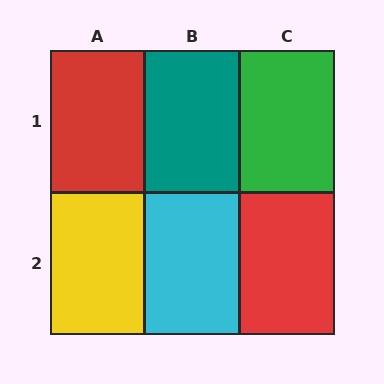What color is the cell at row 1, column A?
Red.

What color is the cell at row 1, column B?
Teal.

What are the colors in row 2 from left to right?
Yellow, cyan, red.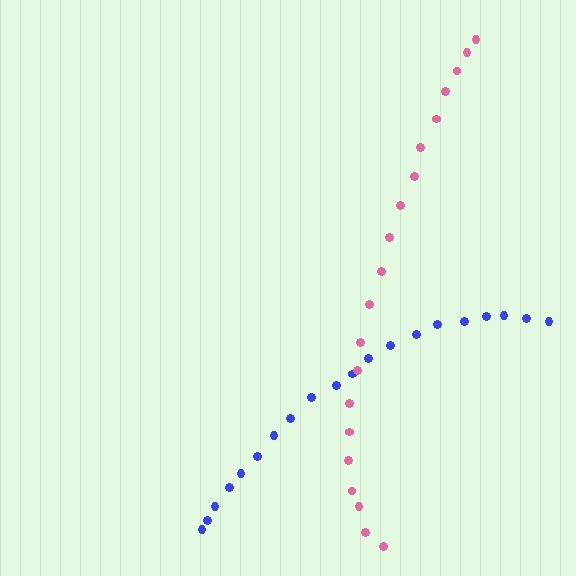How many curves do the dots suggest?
There are 2 distinct paths.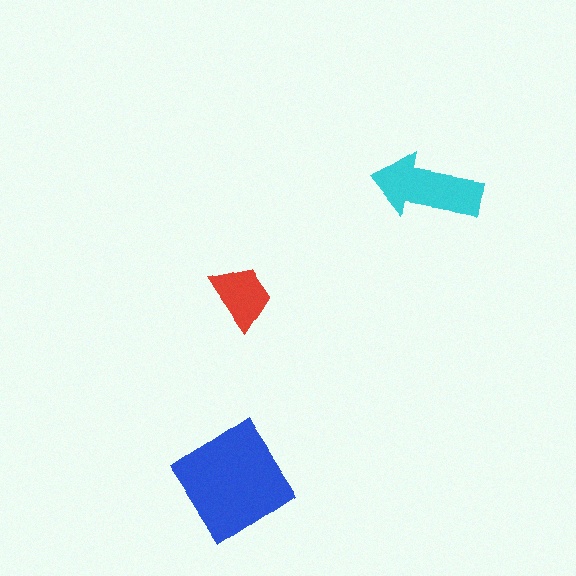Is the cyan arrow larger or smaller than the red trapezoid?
Larger.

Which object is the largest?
The blue diamond.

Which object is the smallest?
The red trapezoid.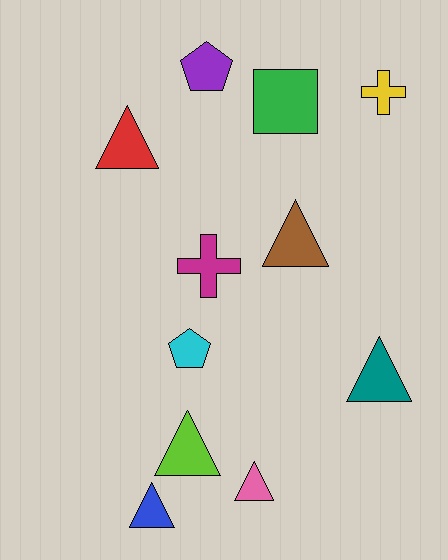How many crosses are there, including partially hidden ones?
There are 2 crosses.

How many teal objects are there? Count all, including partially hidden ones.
There is 1 teal object.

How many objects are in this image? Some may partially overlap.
There are 11 objects.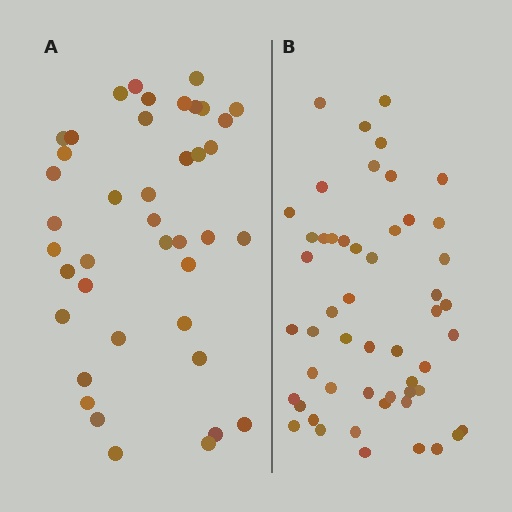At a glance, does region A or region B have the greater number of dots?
Region B (the right region) has more dots.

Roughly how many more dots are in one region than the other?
Region B has roughly 12 or so more dots than region A.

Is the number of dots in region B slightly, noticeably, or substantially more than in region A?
Region B has noticeably more, but not dramatically so. The ratio is roughly 1.3 to 1.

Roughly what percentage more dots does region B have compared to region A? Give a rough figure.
About 25% more.